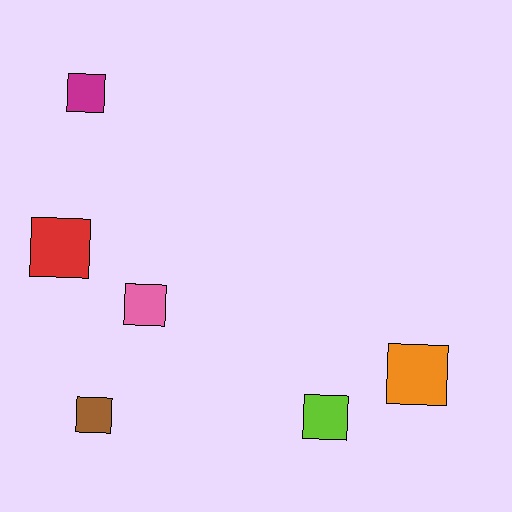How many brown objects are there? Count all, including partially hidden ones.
There is 1 brown object.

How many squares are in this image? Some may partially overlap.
There are 6 squares.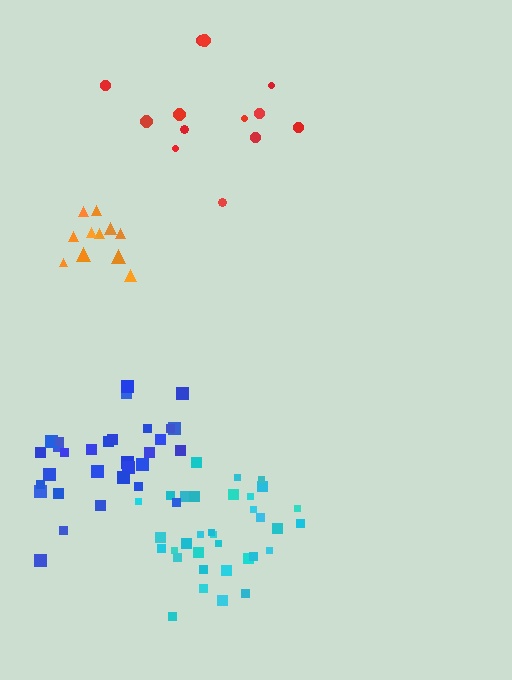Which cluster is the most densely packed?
Cyan.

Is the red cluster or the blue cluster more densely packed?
Blue.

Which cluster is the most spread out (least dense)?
Red.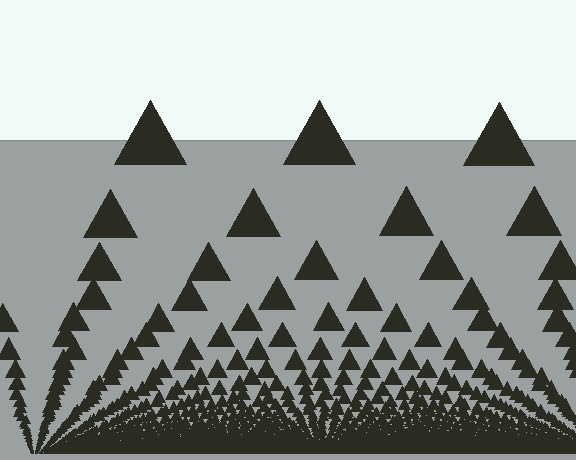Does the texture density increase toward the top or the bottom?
Density increases toward the bottom.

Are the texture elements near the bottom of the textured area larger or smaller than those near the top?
Smaller. The gradient is inverted — elements near the bottom are smaller and denser.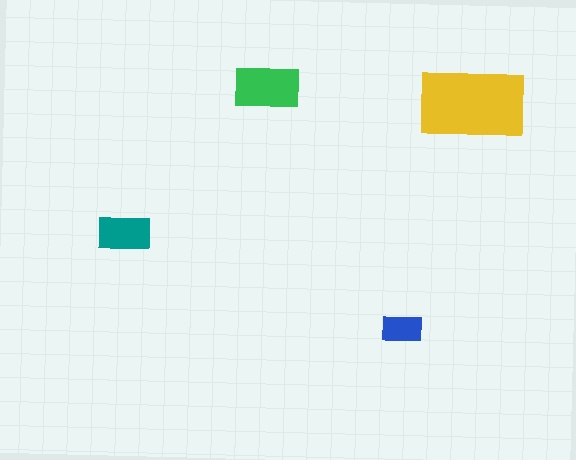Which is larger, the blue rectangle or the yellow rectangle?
The yellow one.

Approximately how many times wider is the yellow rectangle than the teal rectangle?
About 2 times wider.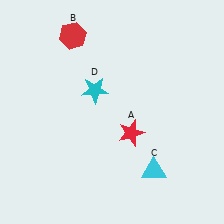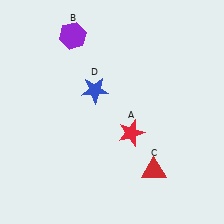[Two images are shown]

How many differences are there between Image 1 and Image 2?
There are 3 differences between the two images.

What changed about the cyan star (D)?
In Image 1, D is cyan. In Image 2, it changed to blue.